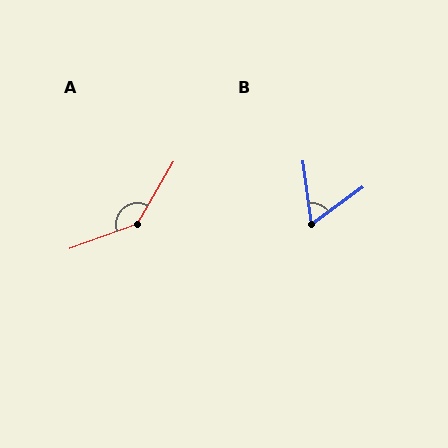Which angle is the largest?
A, at approximately 140 degrees.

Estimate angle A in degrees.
Approximately 140 degrees.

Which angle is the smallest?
B, at approximately 61 degrees.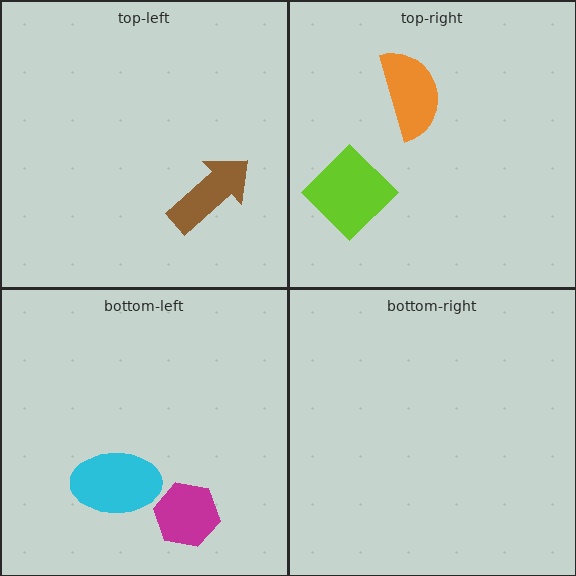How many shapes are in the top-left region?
1.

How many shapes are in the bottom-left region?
2.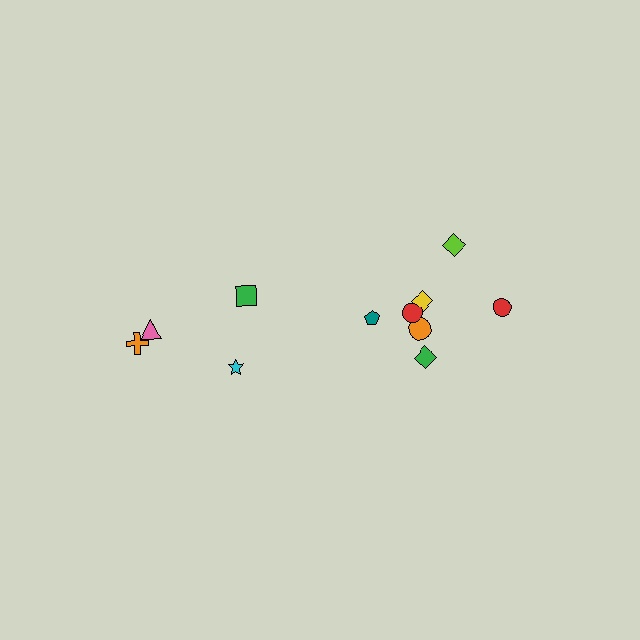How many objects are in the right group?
There are 7 objects.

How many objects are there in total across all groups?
There are 11 objects.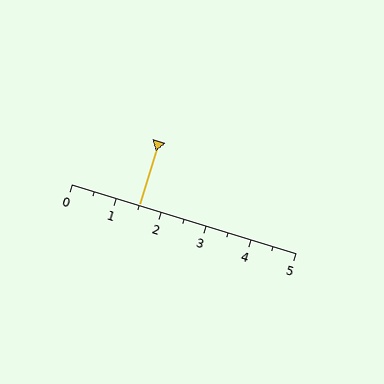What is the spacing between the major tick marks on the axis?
The major ticks are spaced 1 apart.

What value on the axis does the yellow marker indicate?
The marker indicates approximately 1.5.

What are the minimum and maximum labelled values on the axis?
The axis runs from 0 to 5.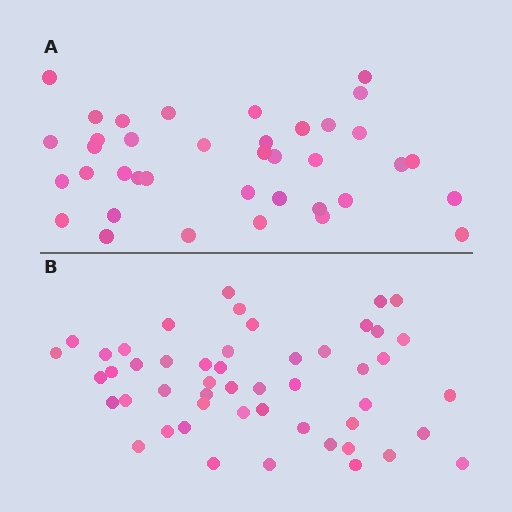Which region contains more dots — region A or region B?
Region B (the bottom region) has more dots.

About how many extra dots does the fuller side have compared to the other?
Region B has roughly 12 or so more dots than region A.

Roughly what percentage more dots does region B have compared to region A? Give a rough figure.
About 30% more.